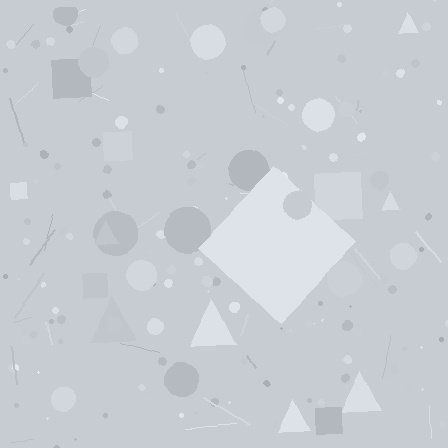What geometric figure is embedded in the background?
A diamond is embedded in the background.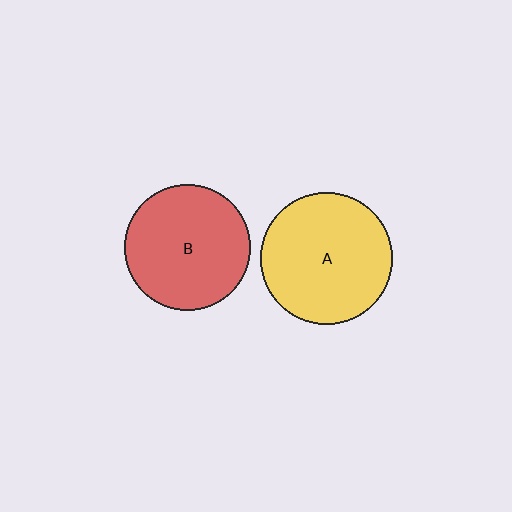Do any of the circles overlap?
No, none of the circles overlap.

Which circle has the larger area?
Circle A (yellow).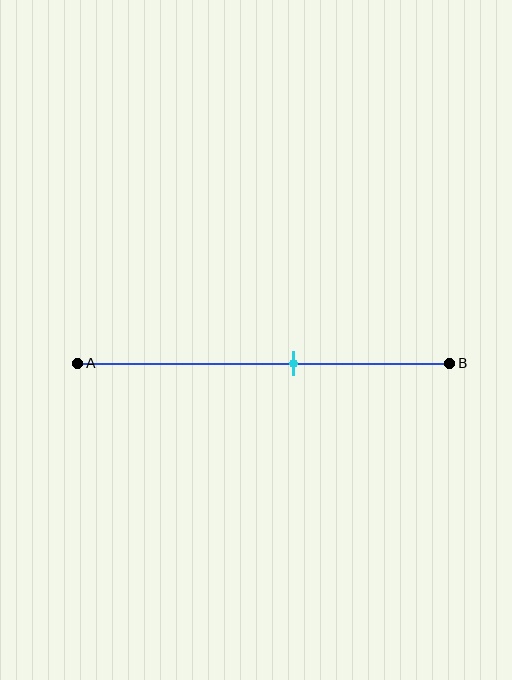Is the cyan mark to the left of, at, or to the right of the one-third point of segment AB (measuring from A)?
The cyan mark is to the right of the one-third point of segment AB.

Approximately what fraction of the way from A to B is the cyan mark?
The cyan mark is approximately 60% of the way from A to B.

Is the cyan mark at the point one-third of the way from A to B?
No, the mark is at about 60% from A, not at the 33% one-third point.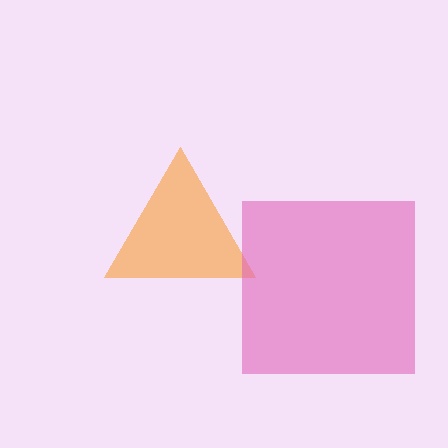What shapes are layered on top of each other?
The layered shapes are: an orange triangle, a pink square.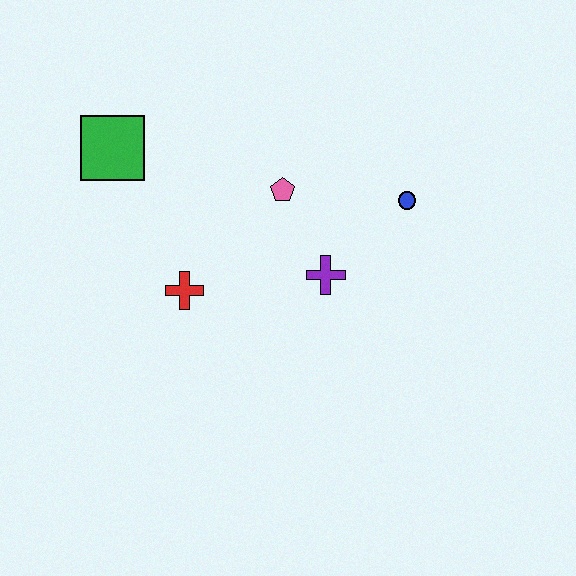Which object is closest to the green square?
The red cross is closest to the green square.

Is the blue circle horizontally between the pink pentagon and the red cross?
No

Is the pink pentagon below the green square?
Yes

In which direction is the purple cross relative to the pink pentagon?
The purple cross is below the pink pentagon.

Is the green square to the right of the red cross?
No